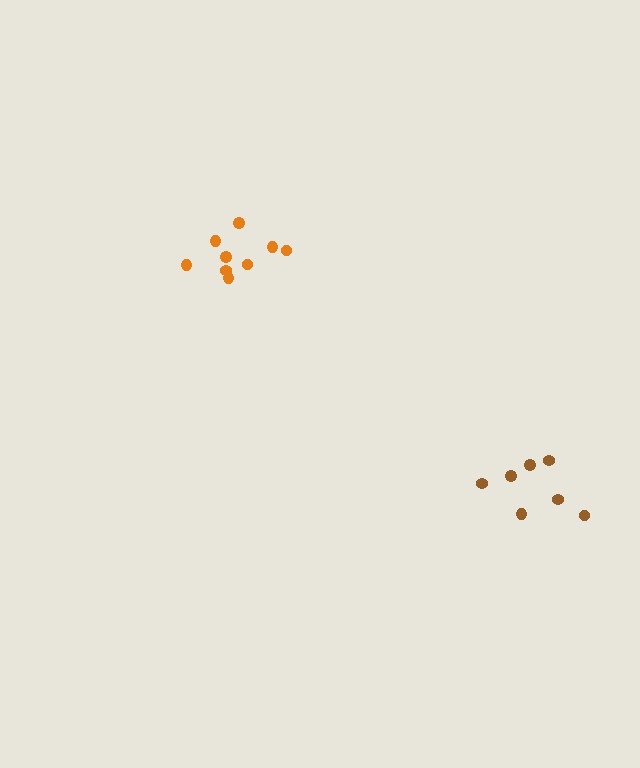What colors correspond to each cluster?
The clusters are colored: brown, orange.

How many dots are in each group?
Group 1: 7 dots, Group 2: 9 dots (16 total).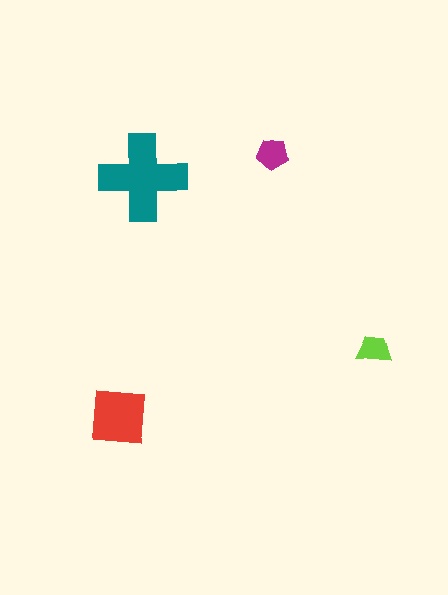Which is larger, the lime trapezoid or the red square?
The red square.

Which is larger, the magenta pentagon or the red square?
The red square.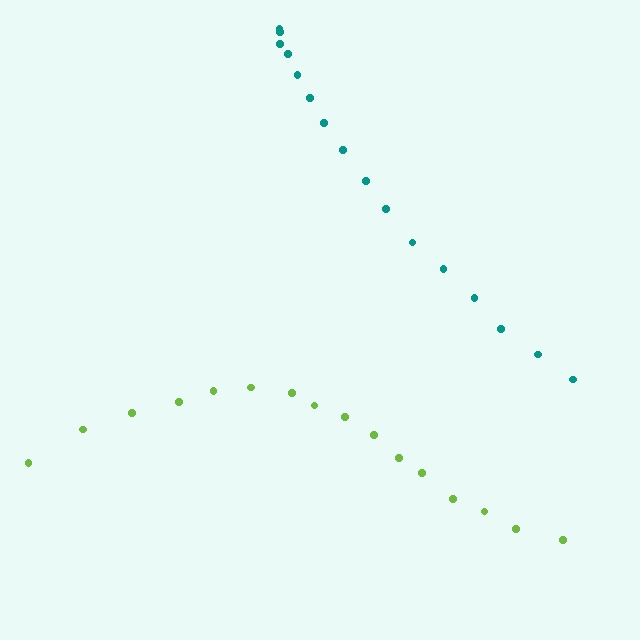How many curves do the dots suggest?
There are 2 distinct paths.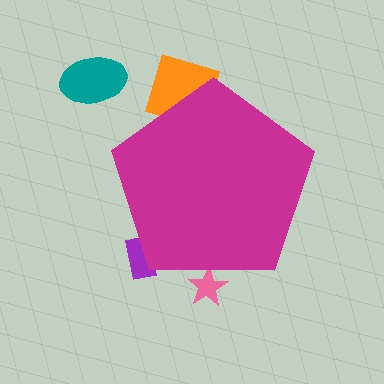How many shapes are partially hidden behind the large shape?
3 shapes are partially hidden.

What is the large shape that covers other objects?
A magenta pentagon.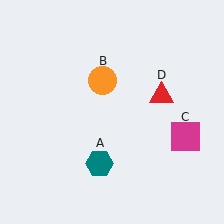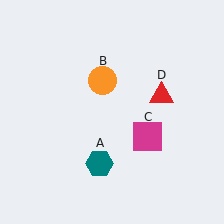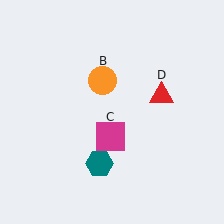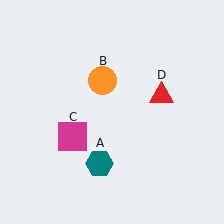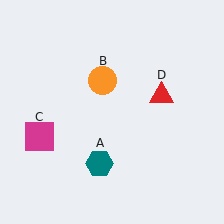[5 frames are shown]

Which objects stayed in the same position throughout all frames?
Teal hexagon (object A) and orange circle (object B) and red triangle (object D) remained stationary.